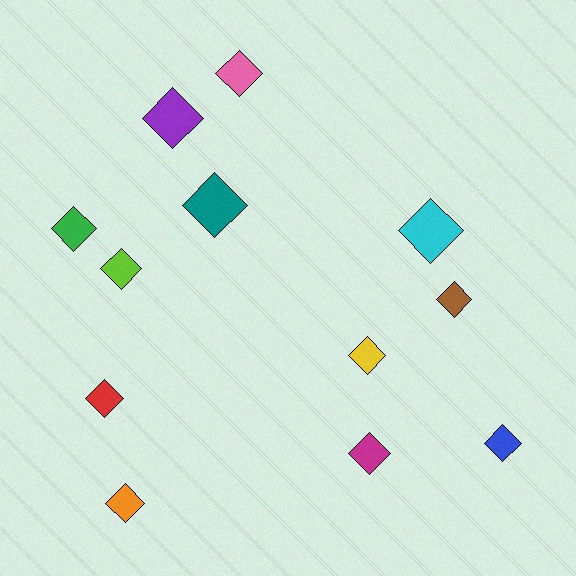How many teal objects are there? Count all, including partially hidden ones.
There is 1 teal object.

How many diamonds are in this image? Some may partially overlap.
There are 12 diamonds.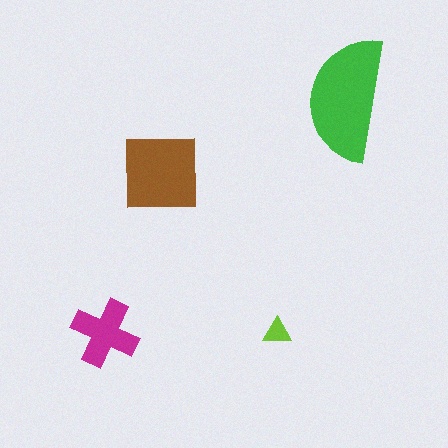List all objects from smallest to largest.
The lime triangle, the magenta cross, the brown square, the green semicircle.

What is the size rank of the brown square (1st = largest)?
2nd.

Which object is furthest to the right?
The green semicircle is rightmost.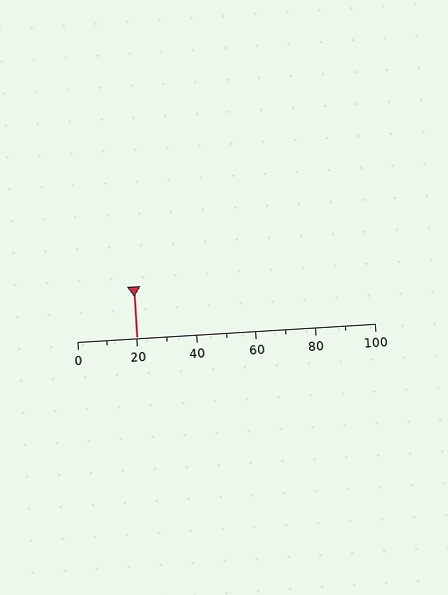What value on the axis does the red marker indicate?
The marker indicates approximately 20.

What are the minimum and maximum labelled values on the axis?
The axis runs from 0 to 100.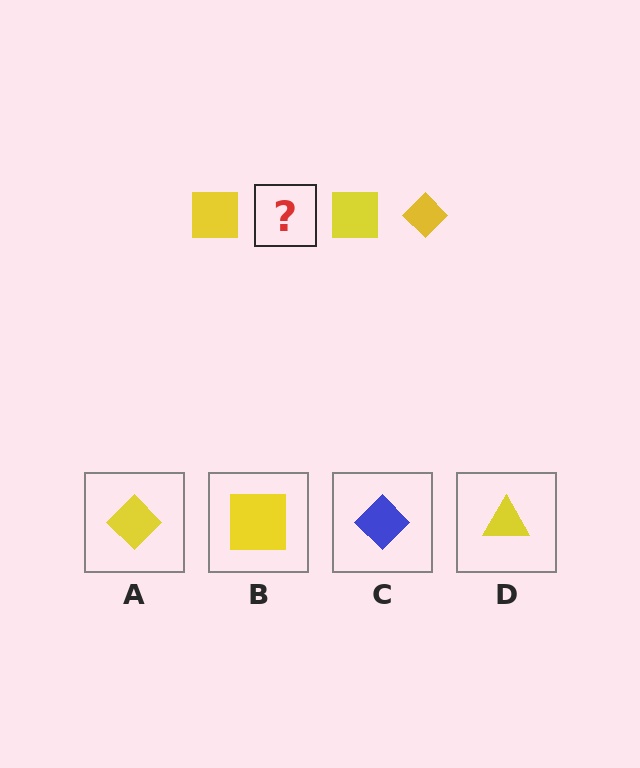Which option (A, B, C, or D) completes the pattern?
A.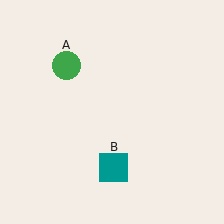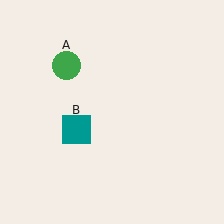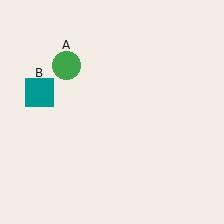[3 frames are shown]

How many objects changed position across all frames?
1 object changed position: teal square (object B).